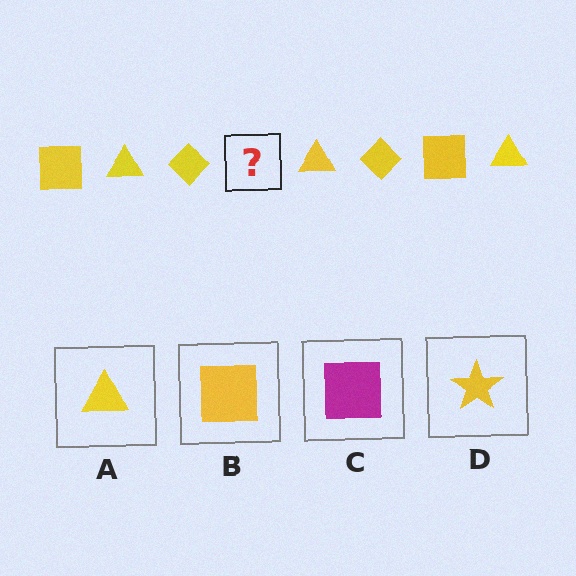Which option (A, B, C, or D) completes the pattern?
B.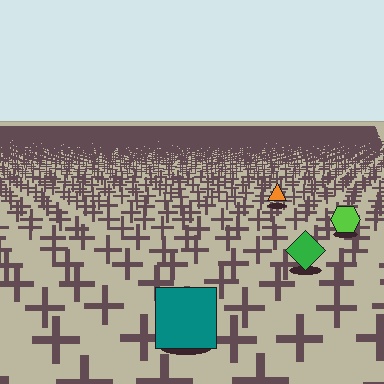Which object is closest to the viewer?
The teal square is closest. The texture marks near it are larger and more spread out.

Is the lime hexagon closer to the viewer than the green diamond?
No. The green diamond is closer — you can tell from the texture gradient: the ground texture is coarser near it.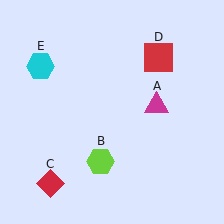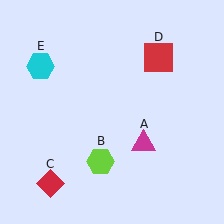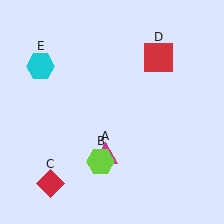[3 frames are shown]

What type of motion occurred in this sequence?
The magenta triangle (object A) rotated clockwise around the center of the scene.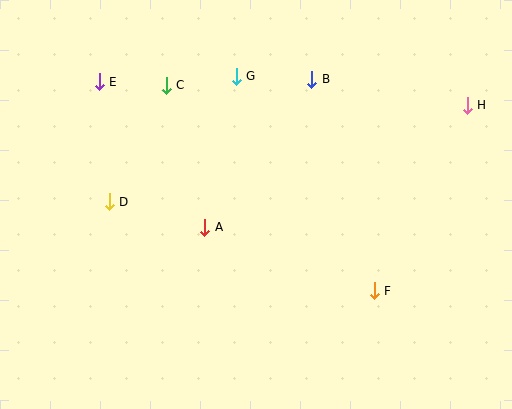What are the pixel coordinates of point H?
Point H is at (467, 105).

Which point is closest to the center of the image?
Point A at (204, 227) is closest to the center.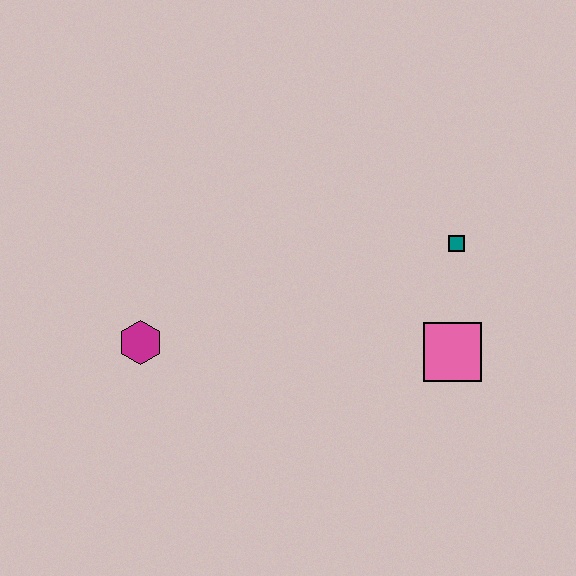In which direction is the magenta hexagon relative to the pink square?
The magenta hexagon is to the left of the pink square.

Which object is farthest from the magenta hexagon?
The teal square is farthest from the magenta hexagon.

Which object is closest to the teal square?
The pink square is closest to the teal square.